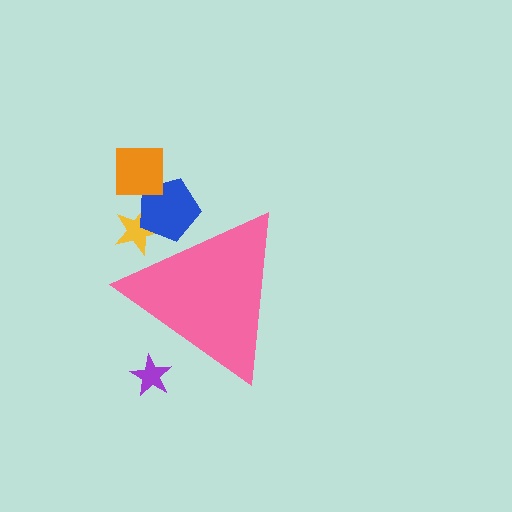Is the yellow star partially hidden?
Yes, the yellow star is partially hidden behind the pink triangle.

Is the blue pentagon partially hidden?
Yes, the blue pentagon is partially hidden behind the pink triangle.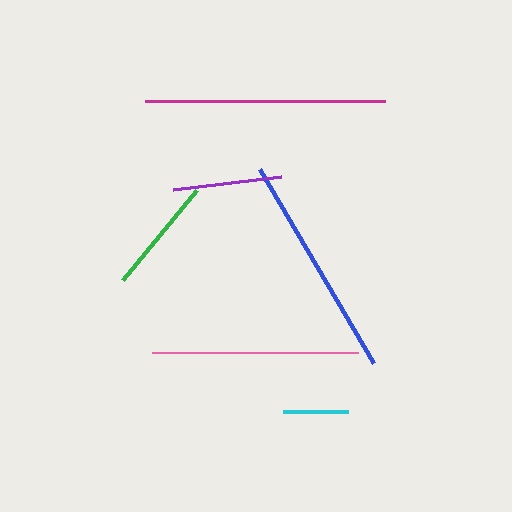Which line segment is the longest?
The magenta line is the longest at approximately 240 pixels.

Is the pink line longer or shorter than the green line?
The pink line is longer than the green line.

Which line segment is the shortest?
The cyan line is the shortest at approximately 65 pixels.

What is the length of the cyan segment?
The cyan segment is approximately 65 pixels long.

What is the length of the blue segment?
The blue segment is approximately 224 pixels long.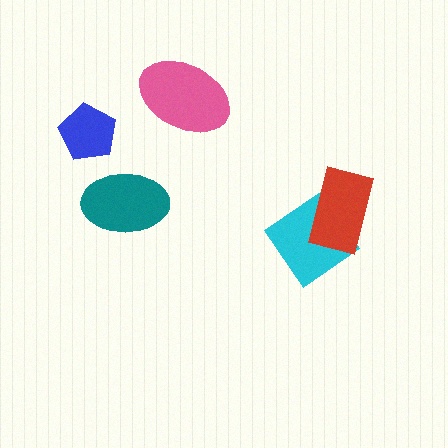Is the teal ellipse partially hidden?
No, no other shape covers it.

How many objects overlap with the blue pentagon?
0 objects overlap with the blue pentagon.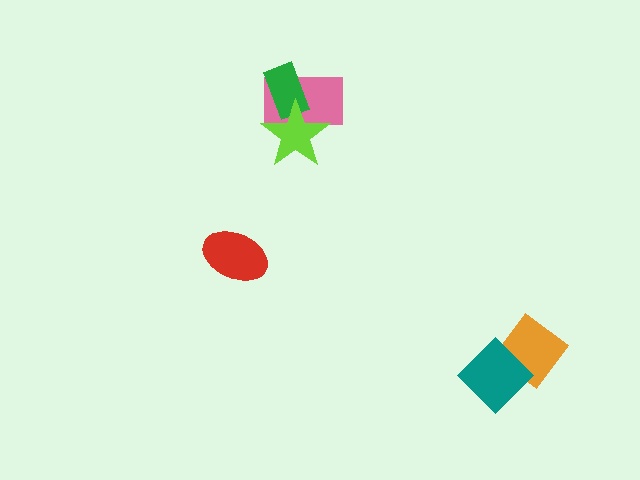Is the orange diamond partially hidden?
Yes, it is partially covered by another shape.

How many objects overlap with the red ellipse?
0 objects overlap with the red ellipse.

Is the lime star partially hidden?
No, no other shape covers it.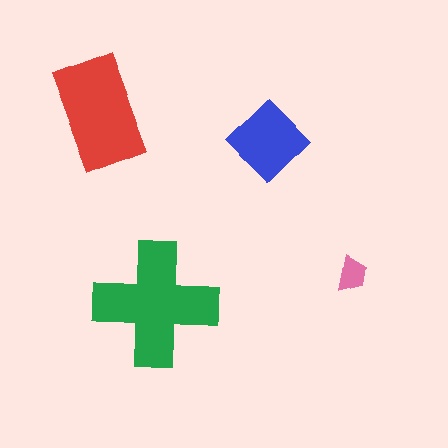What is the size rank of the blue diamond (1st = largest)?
3rd.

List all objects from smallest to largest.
The pink trapezoid, the blue diamond, the red rectangle, the green cross.